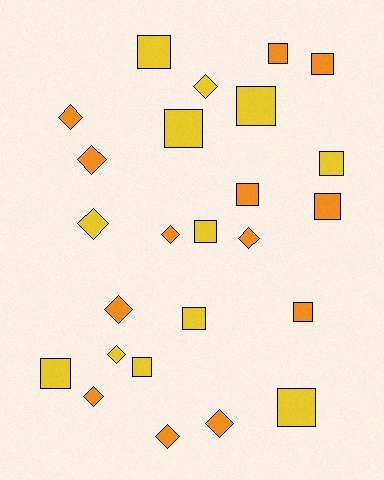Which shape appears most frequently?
Square, with 14 objects.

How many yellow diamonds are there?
There are 3 yellow diamonds.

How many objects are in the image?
There are 25 objects.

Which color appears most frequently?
Orange, with 13 objects.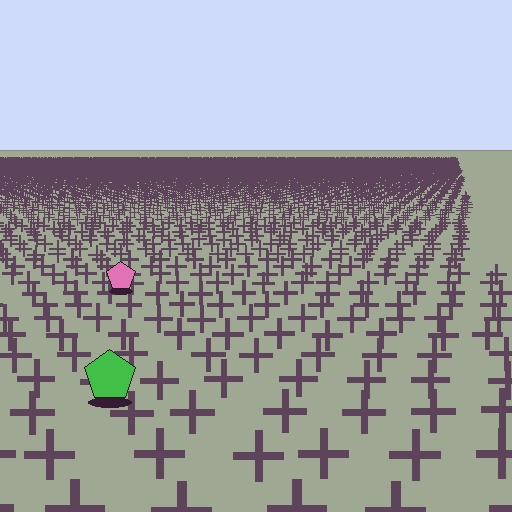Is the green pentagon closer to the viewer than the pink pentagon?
Yes. The green pentagon is closer — you can tell from the texture gradient: the ground texture is coarser near it.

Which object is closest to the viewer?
The green pentagon is closest. The texture marks near it are larger and more spread out.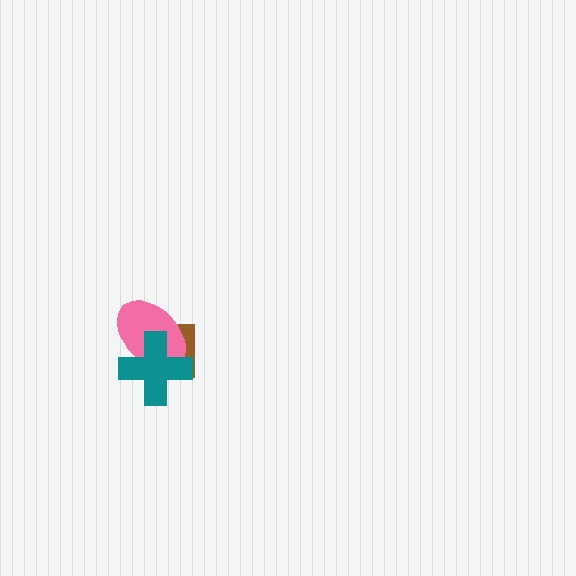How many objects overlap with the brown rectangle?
2 objects overlap with the brown rectangle.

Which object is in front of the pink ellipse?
The teal cross is in front of the pink ellipse.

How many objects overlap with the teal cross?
2 objects overlap with the teal cross.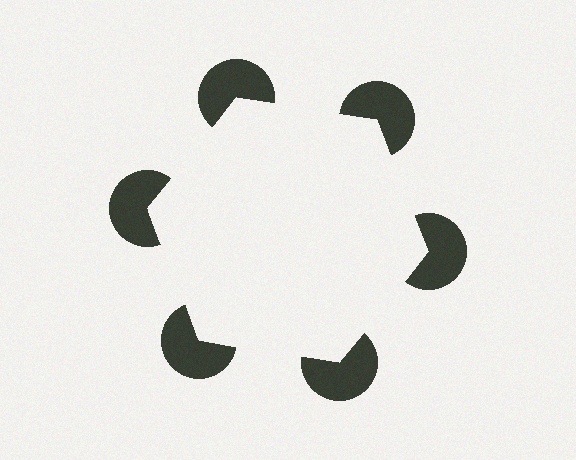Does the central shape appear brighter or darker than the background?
It typically appears slightly brighter than the background, even though no actual brightness change is drawn.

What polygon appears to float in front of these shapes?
An illusory hexagon — its edges are inferred from the aligned wedge cuts in the pac-man discs, not physically drawn.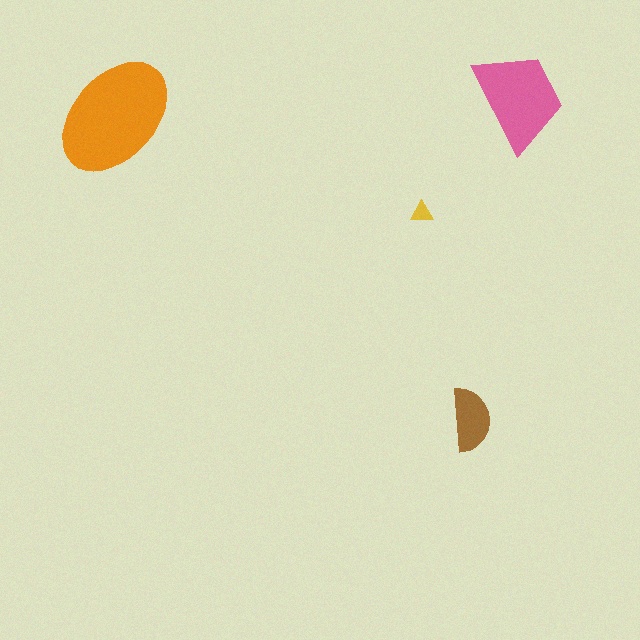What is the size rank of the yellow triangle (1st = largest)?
4th.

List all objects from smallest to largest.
The yellow triangle, the brown semicircle, the pink trapezoid, the orange ellipse.